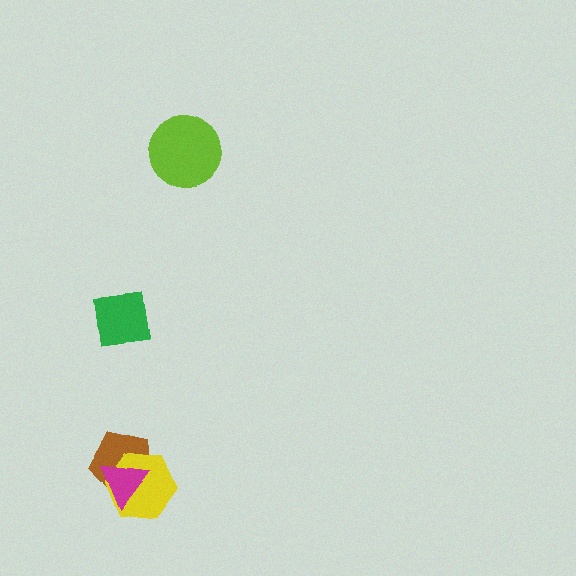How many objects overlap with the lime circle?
0 objects overlap with the lime circle.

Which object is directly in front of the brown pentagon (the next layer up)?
The yellow hexagon is directly in front of the brown pentagon.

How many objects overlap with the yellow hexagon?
2 objects overlap with the yellow hexagon.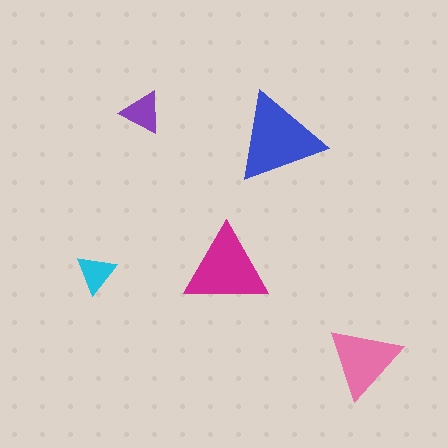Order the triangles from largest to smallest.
the blue one, the magenta one, the pink one, the purple one, the cyan one.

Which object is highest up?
The purple triangle is topmost.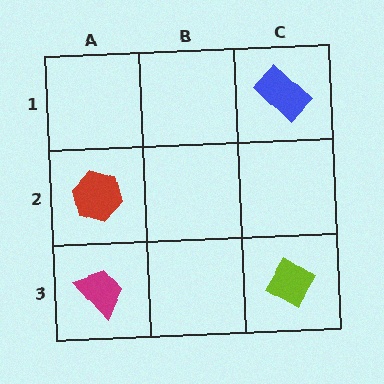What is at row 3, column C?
A lime diamond.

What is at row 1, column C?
A blue rectangle.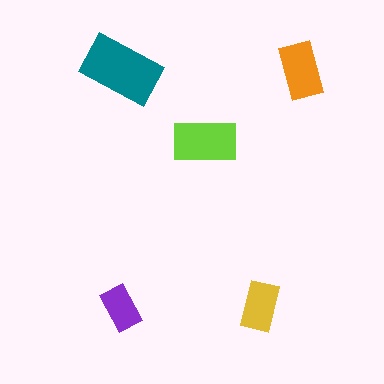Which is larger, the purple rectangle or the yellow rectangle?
The yellow one.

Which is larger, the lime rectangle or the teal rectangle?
The teal one.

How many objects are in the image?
There are 5 objects in the image.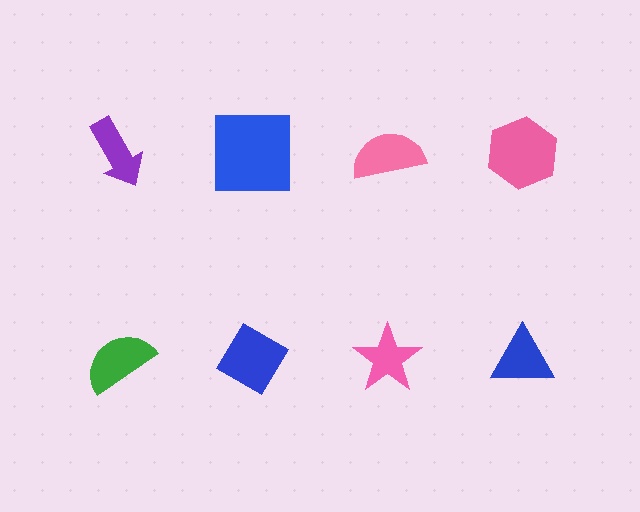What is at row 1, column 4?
A pink hexagon.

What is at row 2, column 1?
A green semicircle.